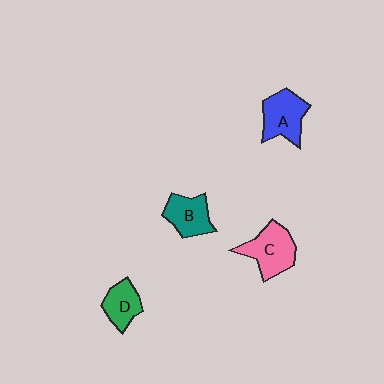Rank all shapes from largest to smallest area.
From largest to smallest: C (pink), A (blue), B (teal), D (green).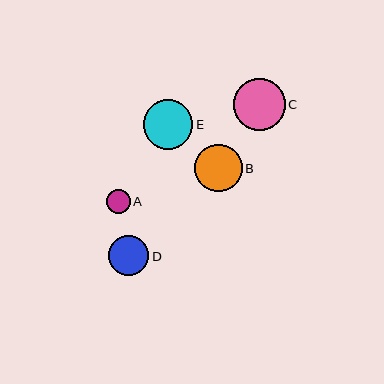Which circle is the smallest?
Circle A is the smallest with a size of approximately 24 pixels.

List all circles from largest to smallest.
From largest to smallest: C, E, B, D, A.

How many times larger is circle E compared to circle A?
Circle E is approximately 2.1 times the size of circle A.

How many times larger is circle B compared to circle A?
Circle B is approximately 2.0 times the size of circle A.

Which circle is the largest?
Circle C is the largest with a size of approximately 52 pixels.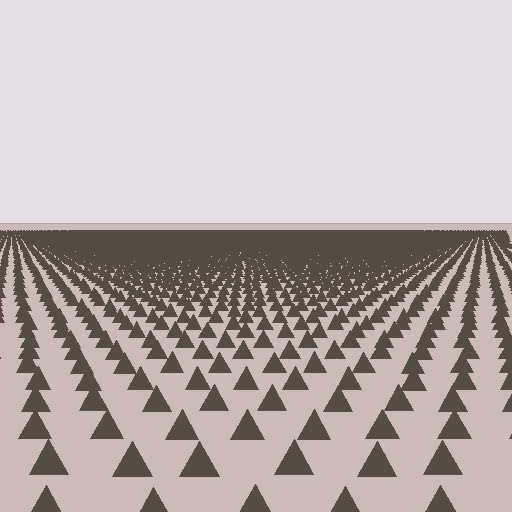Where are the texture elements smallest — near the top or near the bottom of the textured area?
Near the top.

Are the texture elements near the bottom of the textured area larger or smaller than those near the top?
Larger. Near the bottom, elements are closer to the viewer and appear at a bigger on-screen size.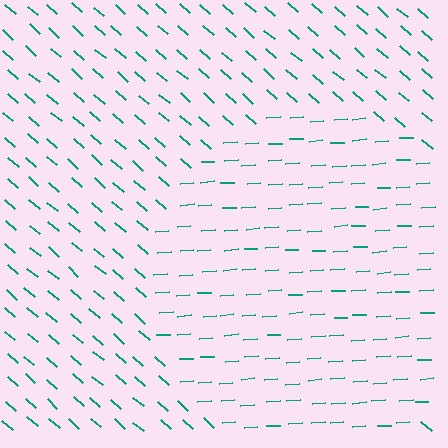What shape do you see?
I see a circle.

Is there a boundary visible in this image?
Yes, there is a texture boundary formed by a change in line orientation.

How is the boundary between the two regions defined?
The boundary is defined purely by a change in line orientation (approximately 45 degrees difference). All lines are the same color and thickness.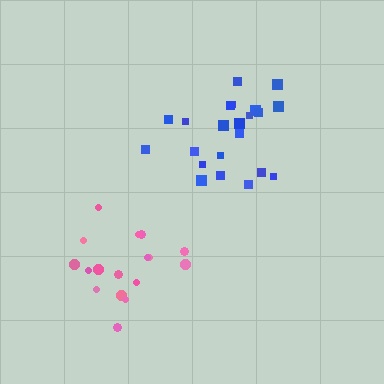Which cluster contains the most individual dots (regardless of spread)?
Blue (22).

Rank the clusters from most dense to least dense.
pink, blue.